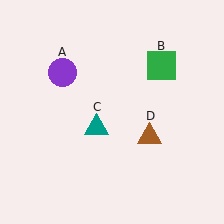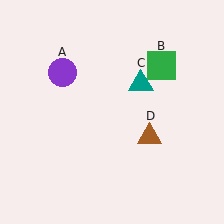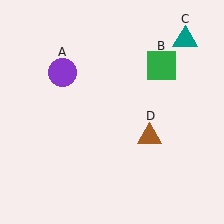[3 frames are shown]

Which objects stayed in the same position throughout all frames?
Purple circle (object A) and green square (object B) and brown triangle (object D) remained stationary.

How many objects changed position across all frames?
1 object changed position: teal triangle (object C).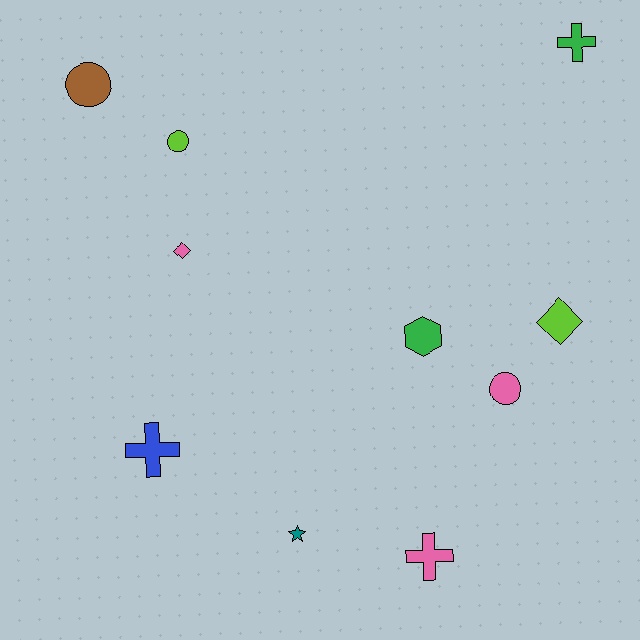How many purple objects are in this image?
There are no purple objects.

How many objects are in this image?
There are 10 objects.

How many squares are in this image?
There are no squares.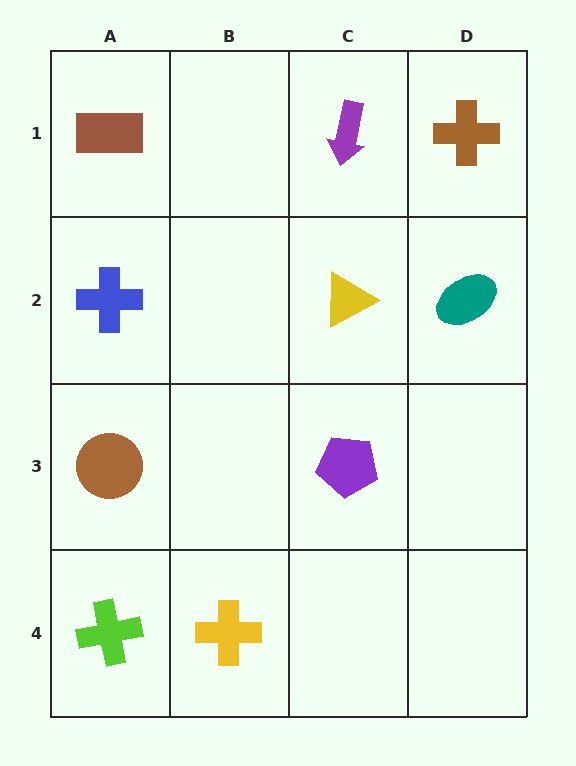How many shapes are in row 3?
2 shapes.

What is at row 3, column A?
A brown circle.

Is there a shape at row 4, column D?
No, that cell is empty.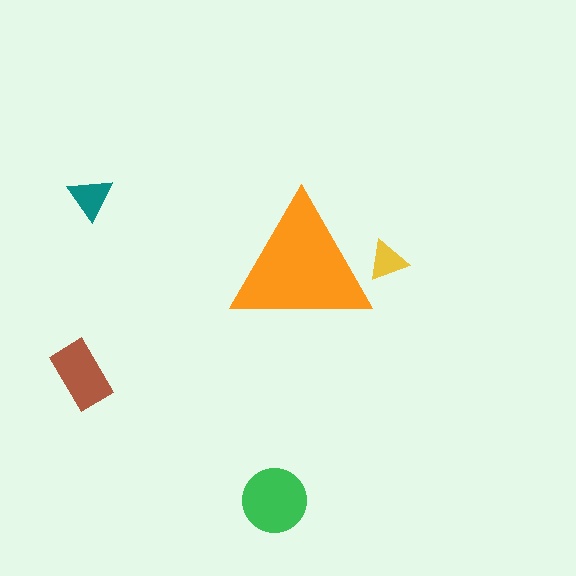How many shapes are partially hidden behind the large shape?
1 shape is partially hidden.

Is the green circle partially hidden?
No, the green circle is fully visible.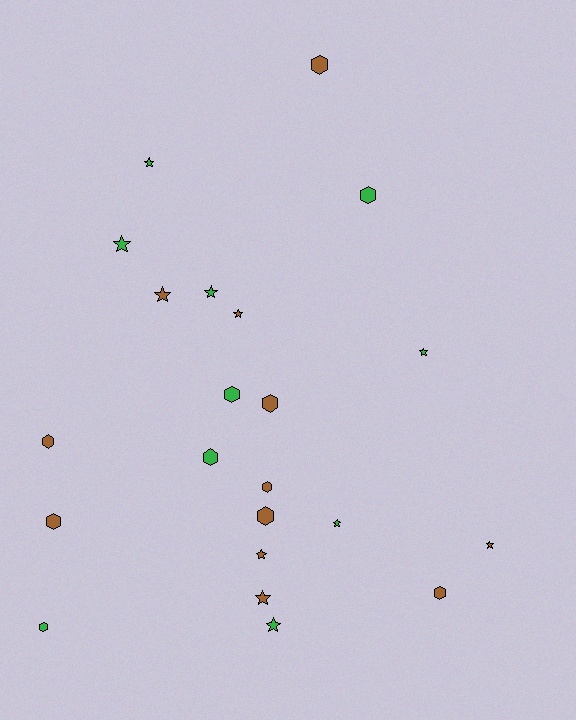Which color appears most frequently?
Brown, with 12 objects.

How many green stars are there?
There are 6 green stars.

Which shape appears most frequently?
Hexagon, with 11 objects.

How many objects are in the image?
There are 22 objects.